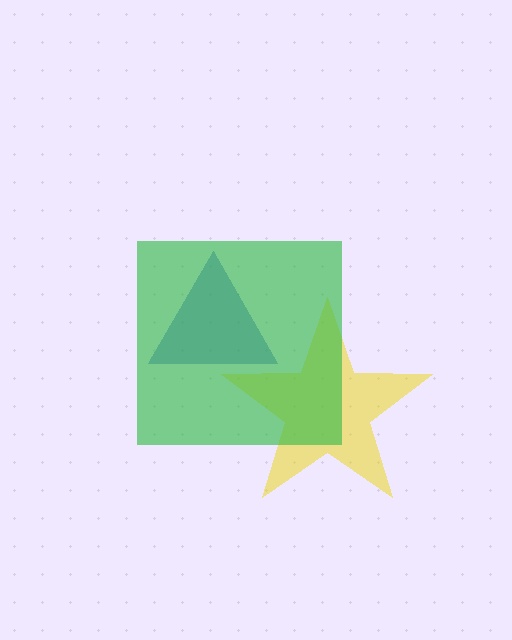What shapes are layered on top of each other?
The layered shapes are: a blue triangle, a yellow star, a green square.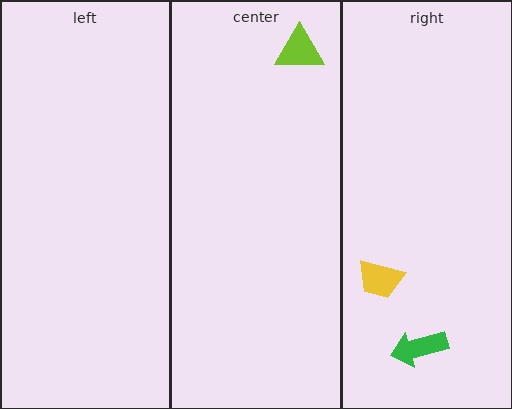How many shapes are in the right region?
2.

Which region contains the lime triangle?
The center region.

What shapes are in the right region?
The yellow trapezoid, the green arrow.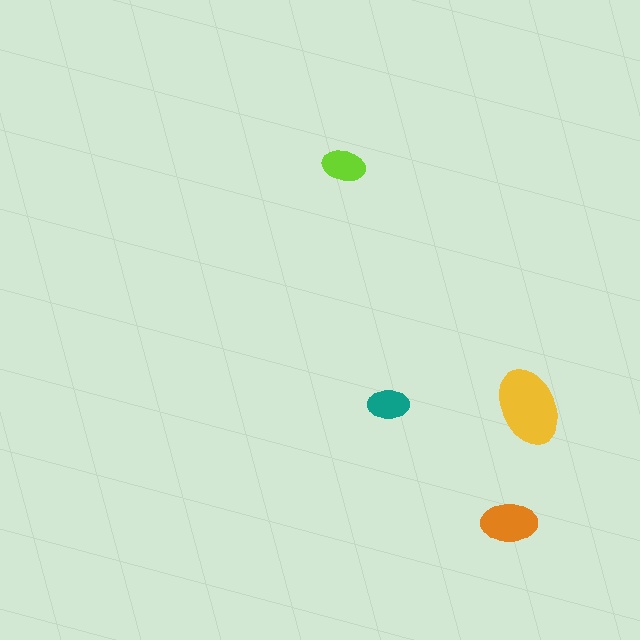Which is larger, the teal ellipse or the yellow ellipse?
The yellow one.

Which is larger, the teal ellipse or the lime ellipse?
The lime one.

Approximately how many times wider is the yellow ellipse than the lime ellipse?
About 2 times wider.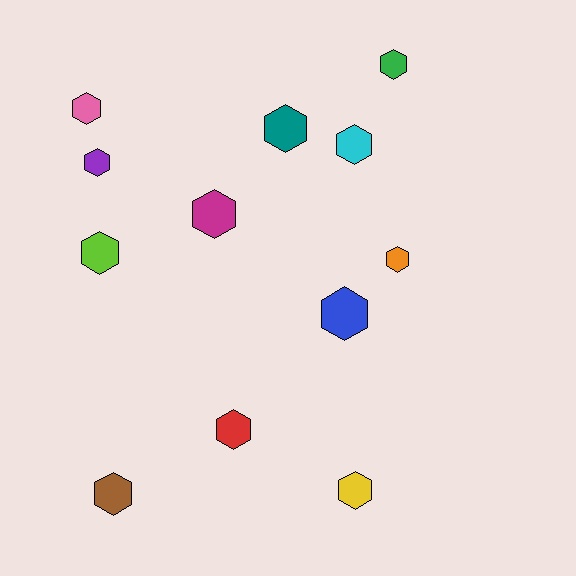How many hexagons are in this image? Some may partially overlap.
There are 12 hexagons.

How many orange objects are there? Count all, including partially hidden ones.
There is 1 orange object.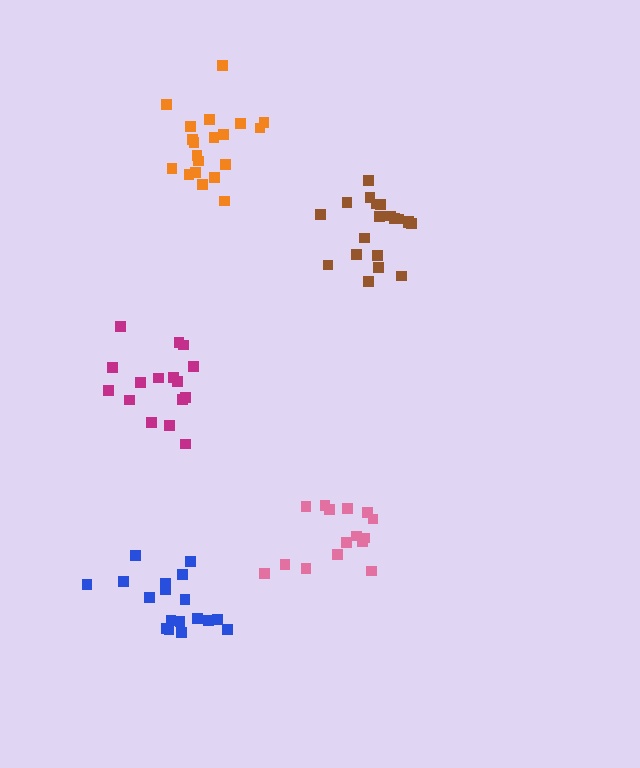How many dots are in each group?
Group 1: 16 dots, Group 2: 20 dots, Group 3: 15 dots, Group 4: 20 dots, Group 5: 18 dots (89 total).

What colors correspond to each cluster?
The clusters are colored: magenta, brown, pink, orange, blue.